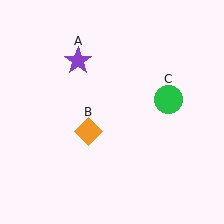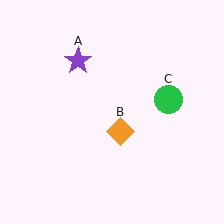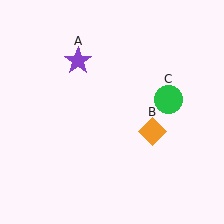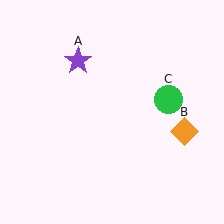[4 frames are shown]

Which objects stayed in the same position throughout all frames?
Purple star (object A) and green circle (object C) remained stationary.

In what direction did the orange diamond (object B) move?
The orange diamond (object B) moved right.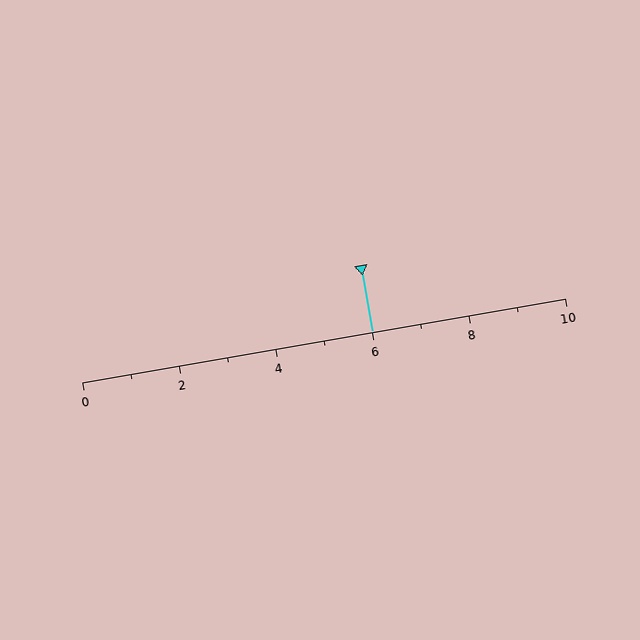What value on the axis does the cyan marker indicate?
The marker indicates approximately 6.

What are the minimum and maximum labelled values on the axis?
The axis runs from 0 to 10.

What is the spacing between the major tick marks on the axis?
The major ticks are spaced 2 apart.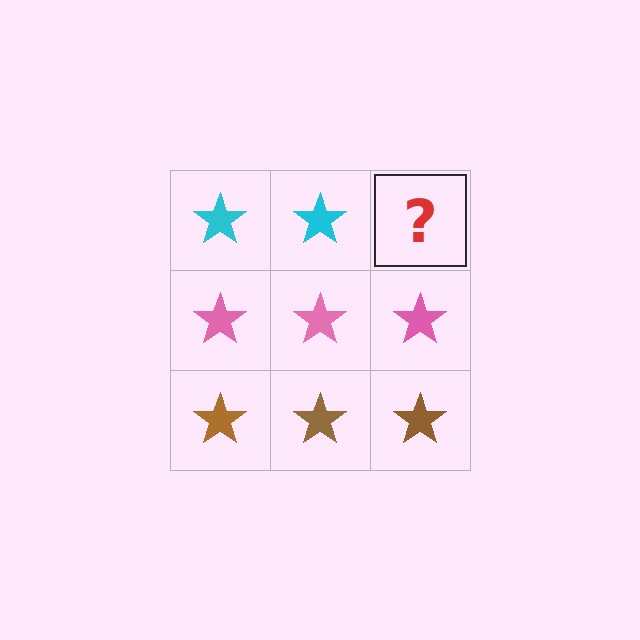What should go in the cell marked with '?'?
The missing cell should contain a cyan star.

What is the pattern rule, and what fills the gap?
The rule is that each row has a consistent color. The gap should be filled with a cyan star.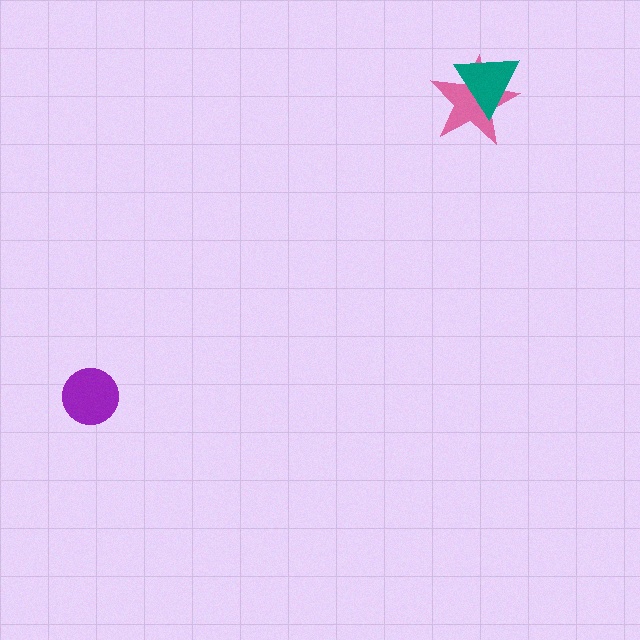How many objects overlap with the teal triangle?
1 object overlaps with the teal triangle.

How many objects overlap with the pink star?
1 object overlaps with the pink star.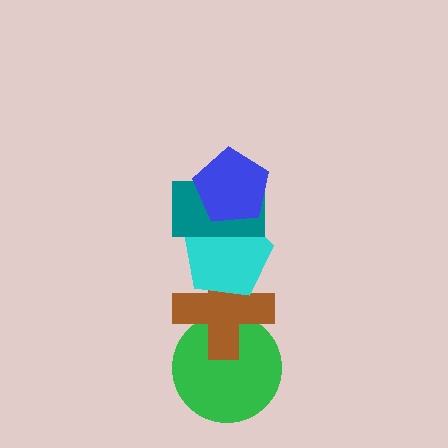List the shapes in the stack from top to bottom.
From top to bottom: the blue pentagon, the teal rectangle, the cyan pentagon, the brown cross, the green circle.